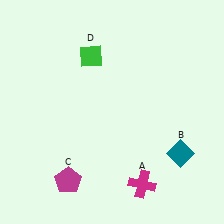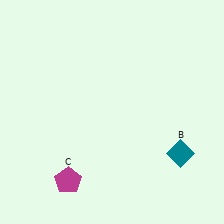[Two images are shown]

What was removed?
The green diamond (D), the magenta cross (A) were removed in Image 2.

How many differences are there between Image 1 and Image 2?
There are 2 differences between the two images.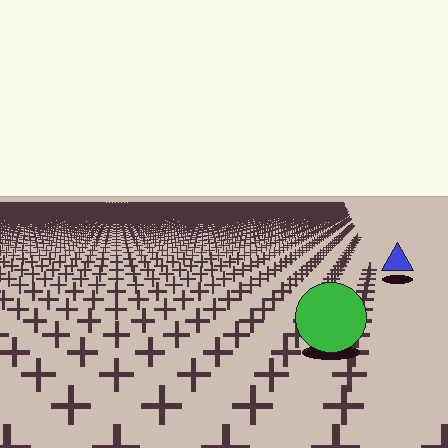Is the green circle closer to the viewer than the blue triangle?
Yes. The green circle is closer — you can tell from the texture gradient: the ground texture is coarser near it.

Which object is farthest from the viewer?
The blue triangle is farthest from the viewer. It appears smaller and the ground texture around it is denser.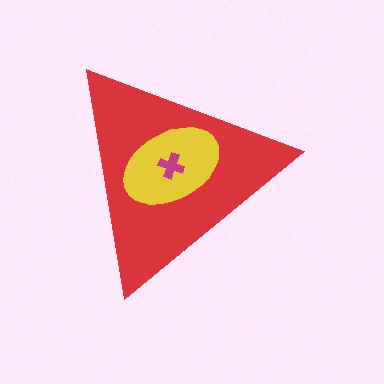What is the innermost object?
The magenta cross.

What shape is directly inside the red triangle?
The yellow ellipse.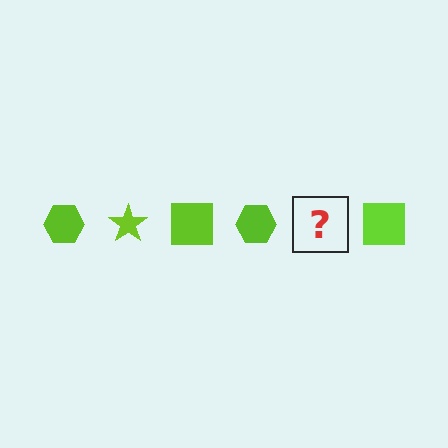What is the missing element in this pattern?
The missing element is a lime star.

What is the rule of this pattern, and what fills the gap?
The rule is that the pattern cycles through hexagon, star, square shapes in lime. The gap should be filled with a lime star.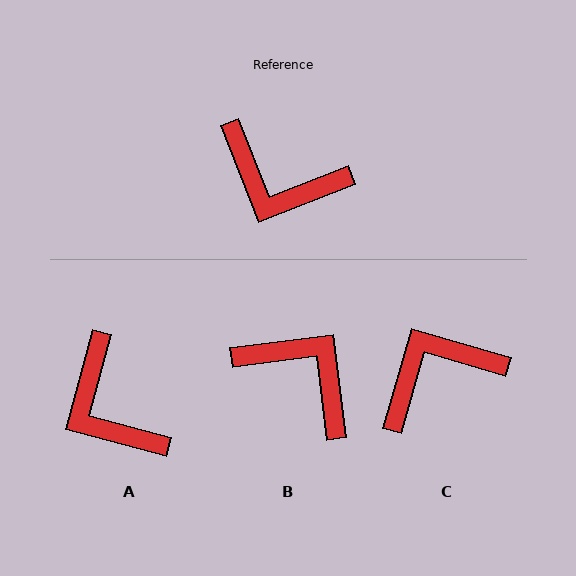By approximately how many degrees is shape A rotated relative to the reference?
Approximately 36 degrees clockwise.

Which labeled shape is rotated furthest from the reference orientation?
B, about 166 degrees away.